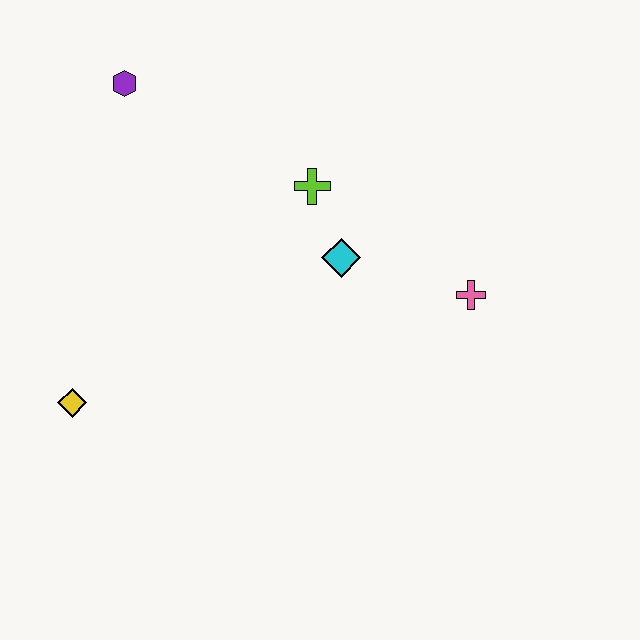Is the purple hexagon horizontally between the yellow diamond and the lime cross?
Yes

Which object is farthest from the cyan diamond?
The yellow diamond is farthest from the cyan diamond.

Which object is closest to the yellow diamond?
The cyan diamond is closest to the yellow diamond.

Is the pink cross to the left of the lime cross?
No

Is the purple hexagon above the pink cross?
Yes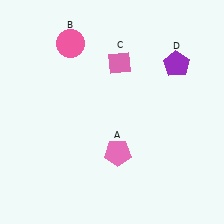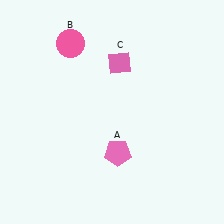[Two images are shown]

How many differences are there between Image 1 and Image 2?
There is 1 difference between the two images.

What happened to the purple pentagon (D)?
The purple pentagon (D) was removed in Image 2. It was in the top-right area of Image 1.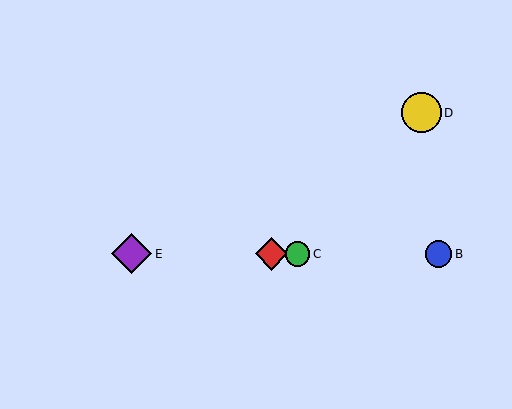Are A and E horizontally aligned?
Yes, both are at y≈254.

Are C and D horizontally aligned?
No, C is at y≈254 and D is at y≈113.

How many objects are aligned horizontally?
4 objects (A, B, C, E) are aligned horizontally.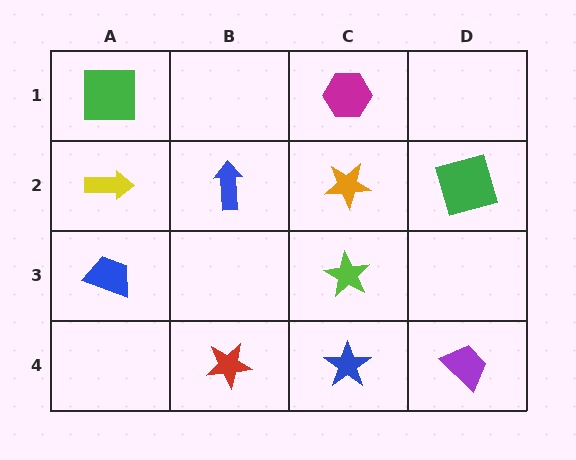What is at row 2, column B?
A blue arrow.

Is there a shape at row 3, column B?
No, that cell is empty.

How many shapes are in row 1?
2 shapes.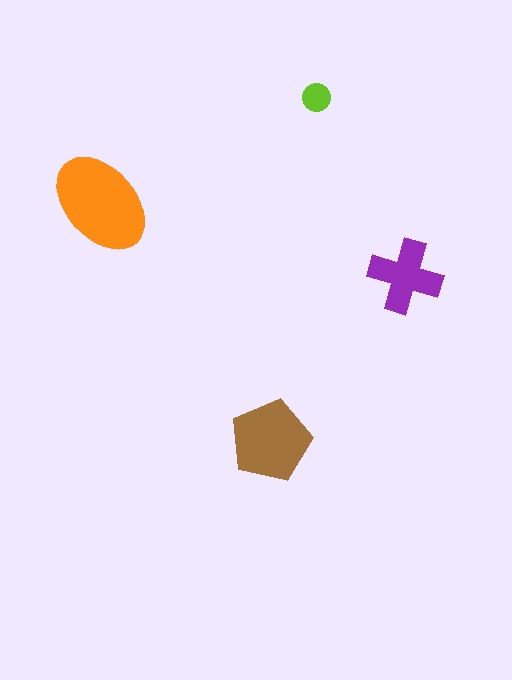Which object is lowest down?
The brown pentagon is bottommost.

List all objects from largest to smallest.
The orange ellipse, the brown pentagon, the purple cross, the lime circle.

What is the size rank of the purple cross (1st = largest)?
3rd.